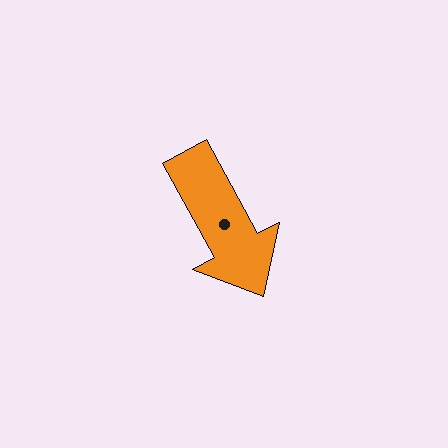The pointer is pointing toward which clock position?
Roughly 5 o'clock.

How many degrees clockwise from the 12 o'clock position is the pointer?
Approximately 151 degrees.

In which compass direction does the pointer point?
Southeast.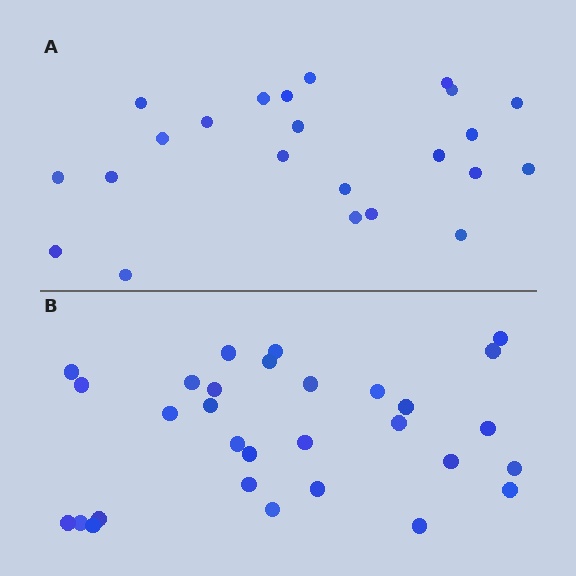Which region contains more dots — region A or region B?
Region B (the bottom region) has more dots.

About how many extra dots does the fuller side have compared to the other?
Region B has roughly 8 or so more dots than region A.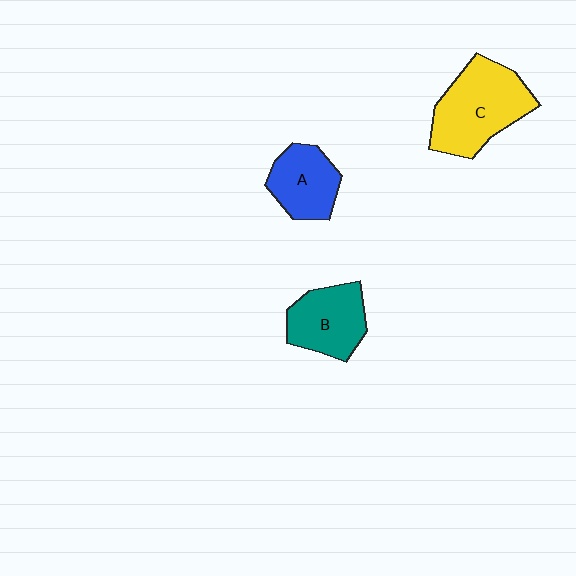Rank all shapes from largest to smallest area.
From largest to smallest: C (yellow), B (teal), A (blue).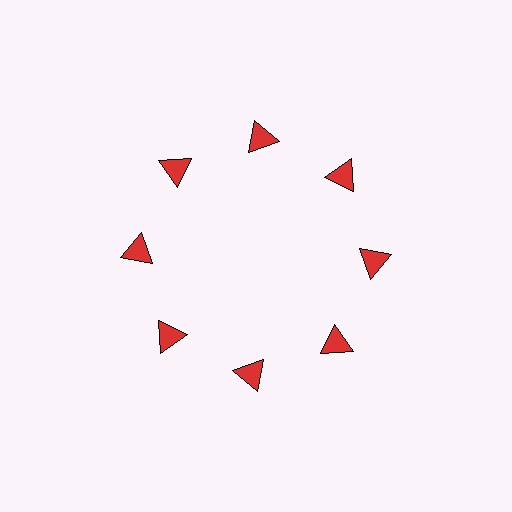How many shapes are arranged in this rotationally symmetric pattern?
There are 8 shapes, arranged in 8 groups of 1.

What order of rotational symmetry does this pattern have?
This pattern has 8-fold rotational symmetry.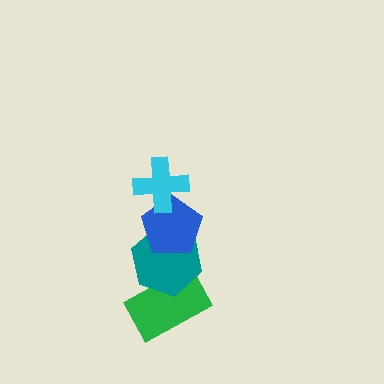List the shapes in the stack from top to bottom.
From top to bottom: the cyan cross, the blue pentagon, the teal hexagon, the green rectangle.